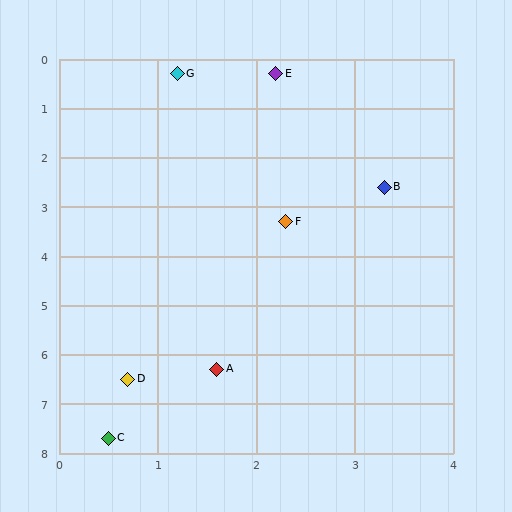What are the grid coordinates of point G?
Point G is at approximately (1.2, 0.3).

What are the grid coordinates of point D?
Point D is at approximately (0.7, 6.5).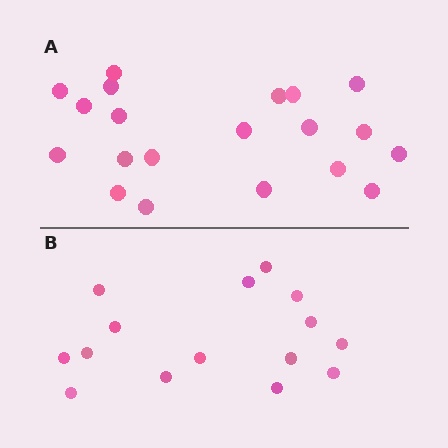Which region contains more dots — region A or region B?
Region A (the top region) has more dots.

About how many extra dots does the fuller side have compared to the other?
Region A has about 5 more dots than region B.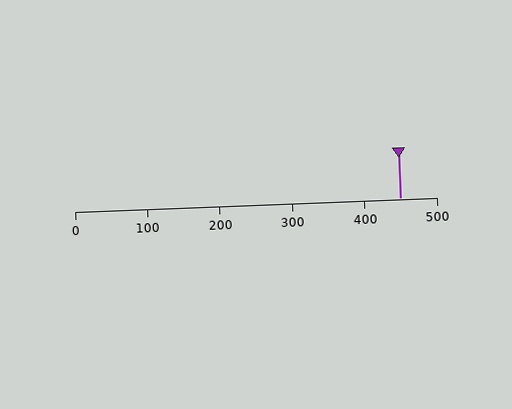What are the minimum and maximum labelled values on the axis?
The axis runs from 0 to 500.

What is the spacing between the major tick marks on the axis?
The major ticks are spaced 100 apart.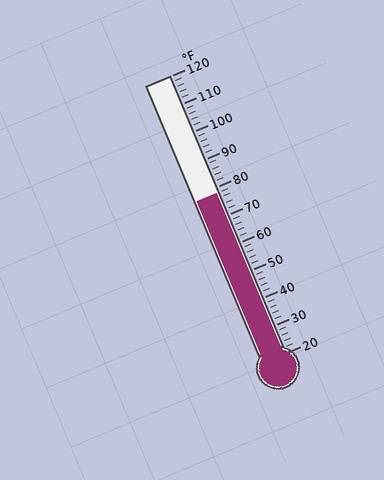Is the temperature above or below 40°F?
The temperature is above 40°F.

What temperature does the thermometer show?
The thermometer shows approximately 78°F.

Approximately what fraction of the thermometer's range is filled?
The thermometer is filled to approximately 60% of its range.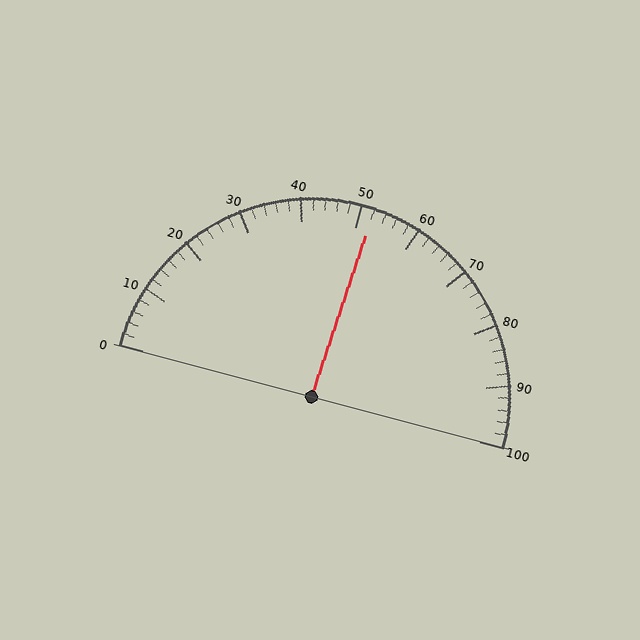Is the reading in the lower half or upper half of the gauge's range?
The reading is in the upper half of the range (0 to 100).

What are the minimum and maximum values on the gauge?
The gauge ranges from 0 to 100.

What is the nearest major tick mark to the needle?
The nearest major tick mark is 50.